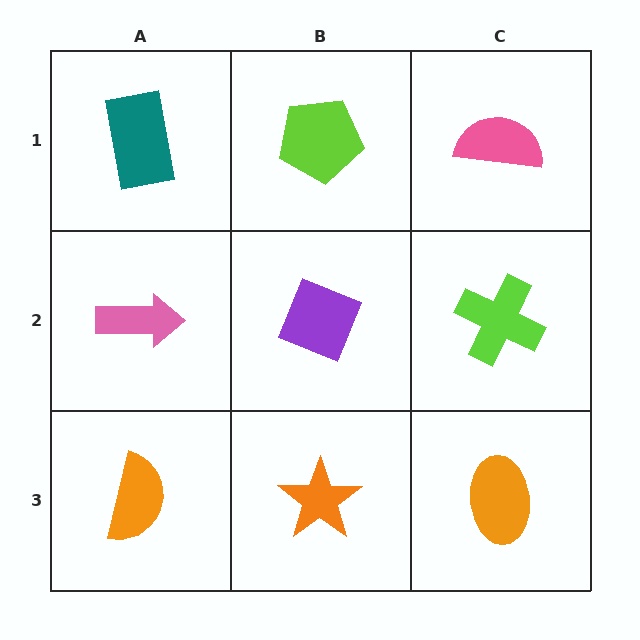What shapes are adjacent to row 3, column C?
A lime cross (row 2, column C), an orange star (row 3, column B).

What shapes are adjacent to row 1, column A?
A pink arrow (row 2, column A), a lime pentagon (row 1, column B).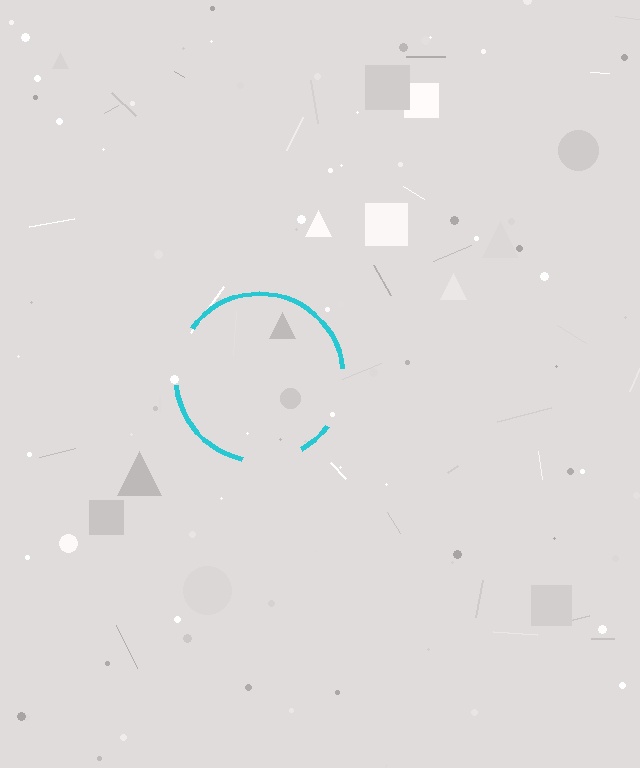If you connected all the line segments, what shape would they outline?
They would outline a circle.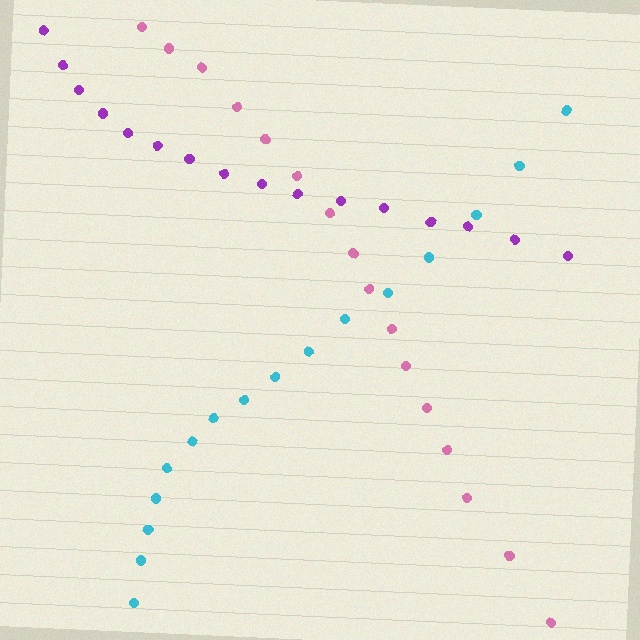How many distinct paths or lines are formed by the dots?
There are 3 distinct paths.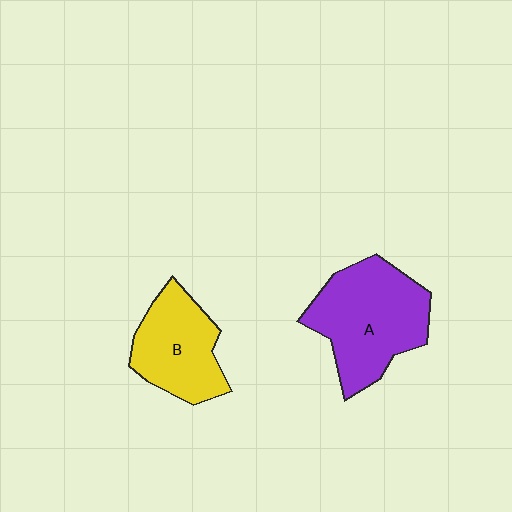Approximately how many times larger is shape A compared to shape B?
Approximately 1.4 times.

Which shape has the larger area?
Shape A (purple).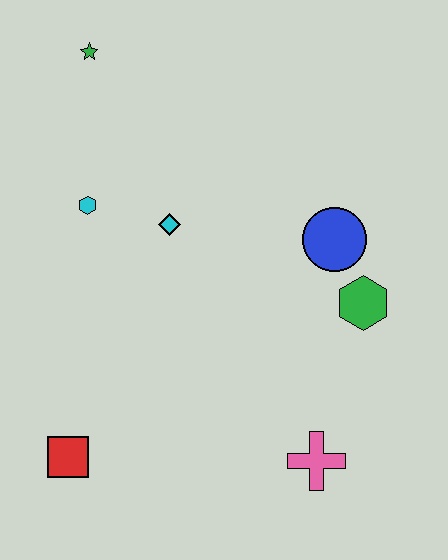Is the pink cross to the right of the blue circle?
No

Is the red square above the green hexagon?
No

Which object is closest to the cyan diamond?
The cyan hexagon is closest to the cyan diamond.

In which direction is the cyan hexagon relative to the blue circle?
The cyan hexagon is to the left of the blue circle.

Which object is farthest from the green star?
The pink cross is farthest from the green star.